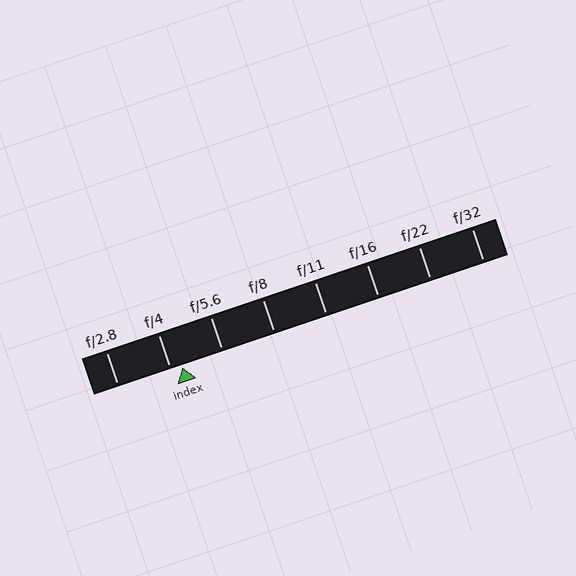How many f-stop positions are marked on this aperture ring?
There are 8 f-stop positions marked.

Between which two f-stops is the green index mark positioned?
The index mark is between f/4 and f/5.6.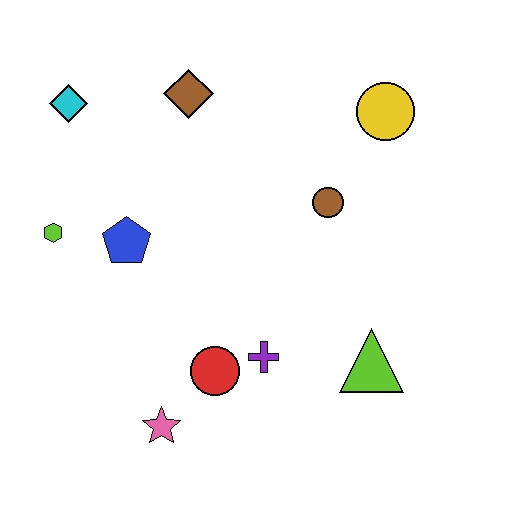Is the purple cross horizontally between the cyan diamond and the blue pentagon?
No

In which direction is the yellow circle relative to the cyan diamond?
The yellow circle is to the right of the cyan diamond.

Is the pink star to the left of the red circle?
Yes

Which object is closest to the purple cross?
The red circle is closest to the purple cross.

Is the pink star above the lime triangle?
No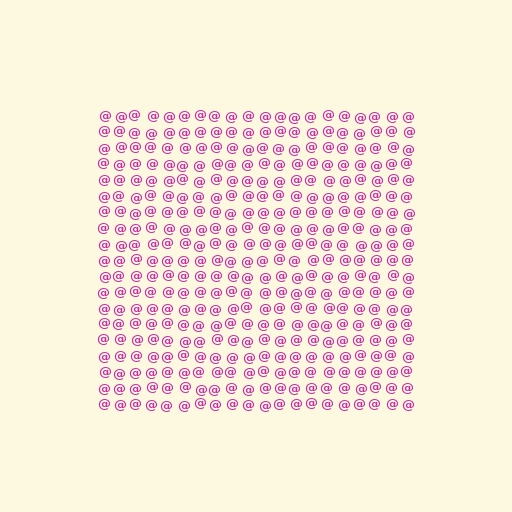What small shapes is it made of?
It is made of small at signs.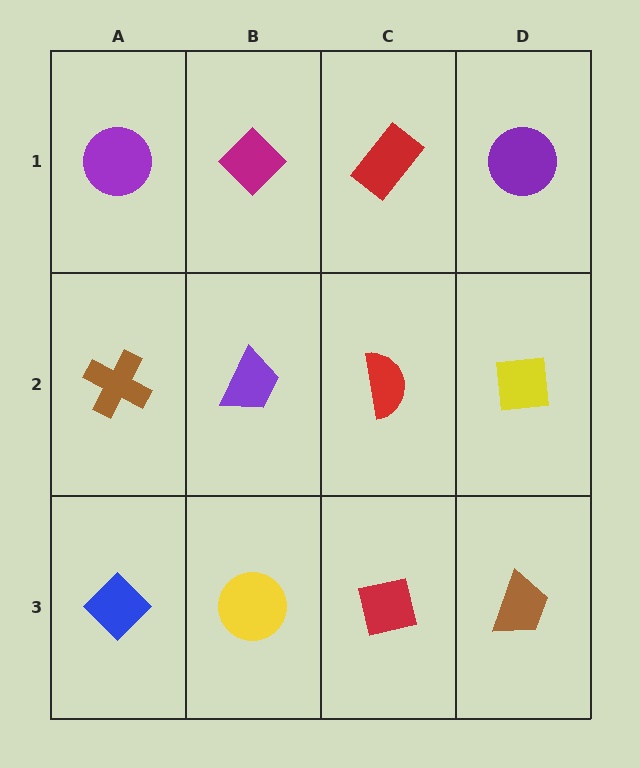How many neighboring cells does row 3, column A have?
2.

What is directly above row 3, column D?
A yellow square.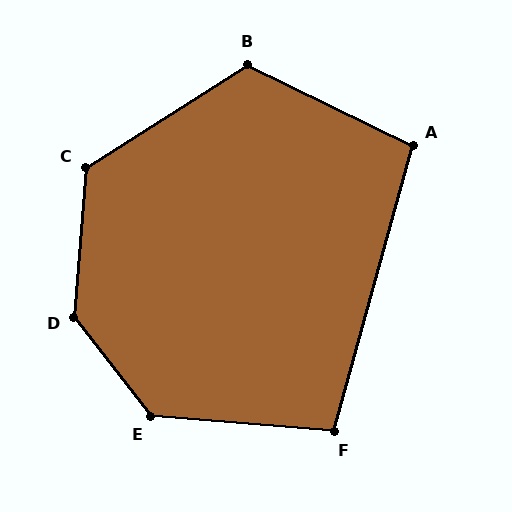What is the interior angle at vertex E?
Approximately 132 degrees (obtuse).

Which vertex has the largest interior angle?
D, at approximately 138 degrees.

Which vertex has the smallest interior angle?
F, at approximately 101 degrees.